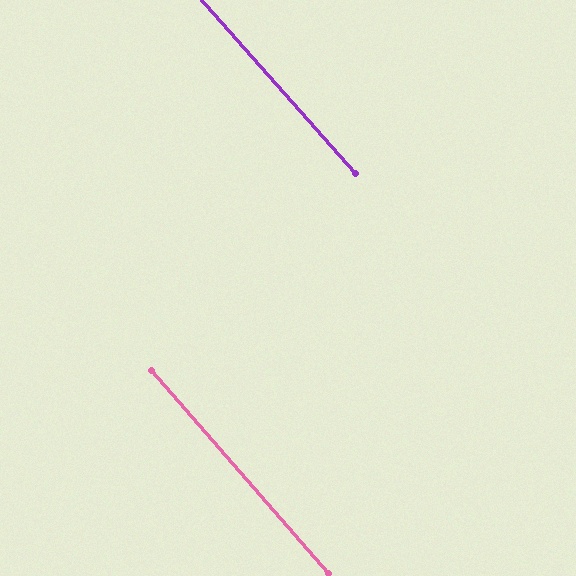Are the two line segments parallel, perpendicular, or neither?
Parallel — their directions differ by only 0.3°.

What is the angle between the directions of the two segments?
Approximately 0 degrees.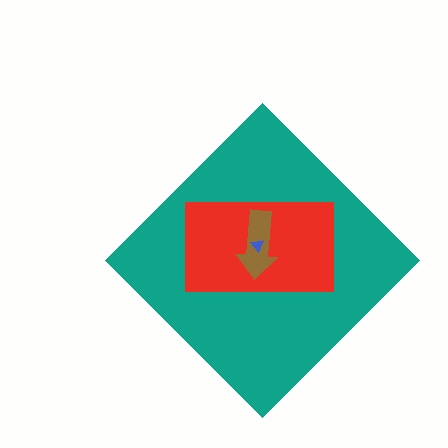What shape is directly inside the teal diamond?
The red rectangle.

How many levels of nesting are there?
4.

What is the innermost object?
The blue triangle.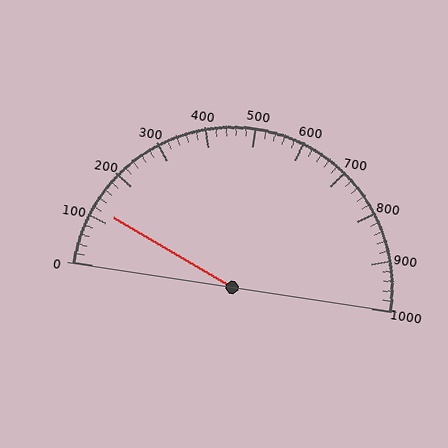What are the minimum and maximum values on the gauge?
The gauge ranges from 0 to 1000.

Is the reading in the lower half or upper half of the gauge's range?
The reading is in the lower half of the range (0 to 1000).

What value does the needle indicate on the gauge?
The needle indicates approximately 120.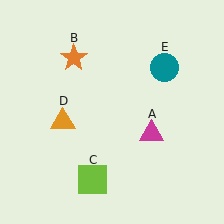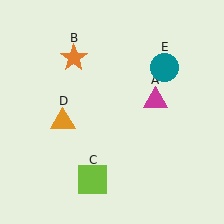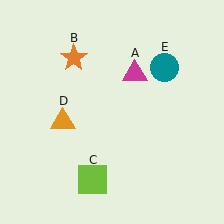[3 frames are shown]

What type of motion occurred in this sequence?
The magenta triangle (object A) rotated counterclockwise around the center of the scene.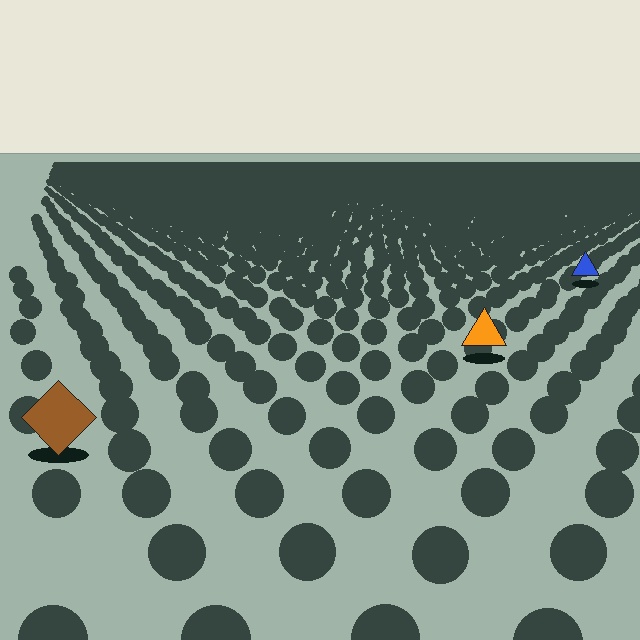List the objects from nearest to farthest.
From nearest to farthest: the brown diamond, the orange triangle, the blue triangle.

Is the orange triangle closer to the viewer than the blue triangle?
Yes. The orange triangle is closer — you can tell from the texture gradient: the ground texture is coarser near it.